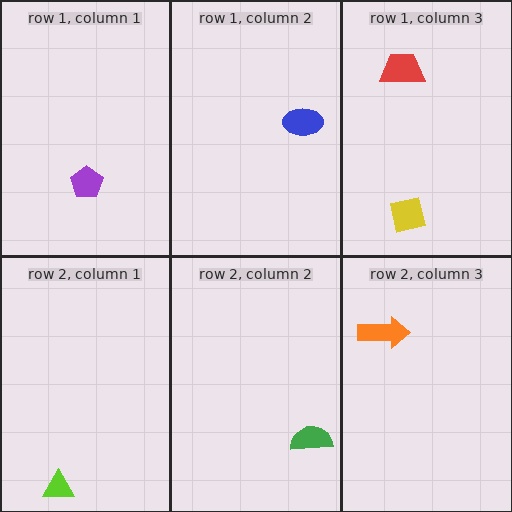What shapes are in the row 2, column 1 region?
The lime triangle.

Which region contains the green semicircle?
The row 2, column 2 region.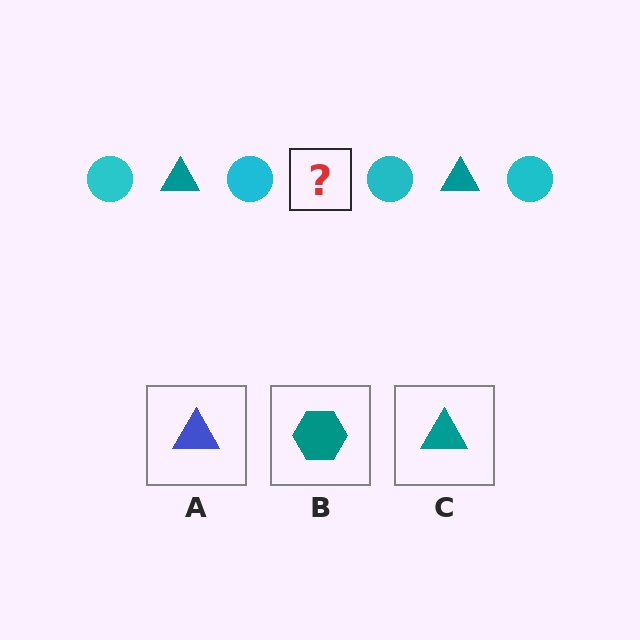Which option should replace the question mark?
Option C.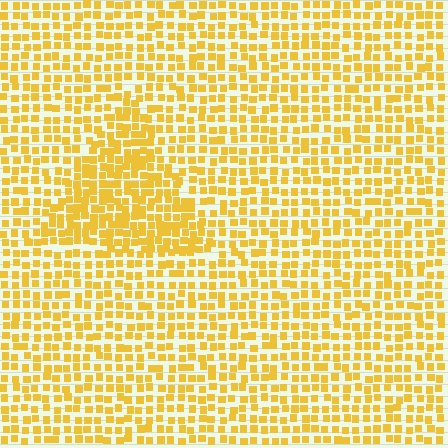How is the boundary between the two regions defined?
The boundary is defined by a change in element density (approximately 1.6x ratio). All elements are the same color, size, and shape.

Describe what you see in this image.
The image contains small yellow elements arranged at two different densities. A triangle-shaped region is visible where the elements are more densely packed than the surrounding area.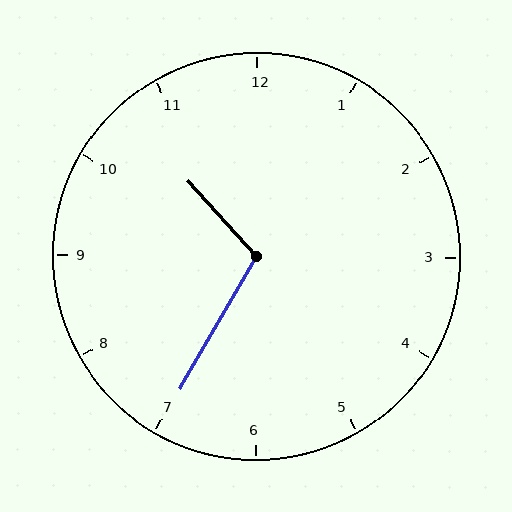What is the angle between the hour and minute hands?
Approximately 108 degrees.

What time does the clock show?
10:35.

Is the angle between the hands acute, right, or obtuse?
It is obtuse.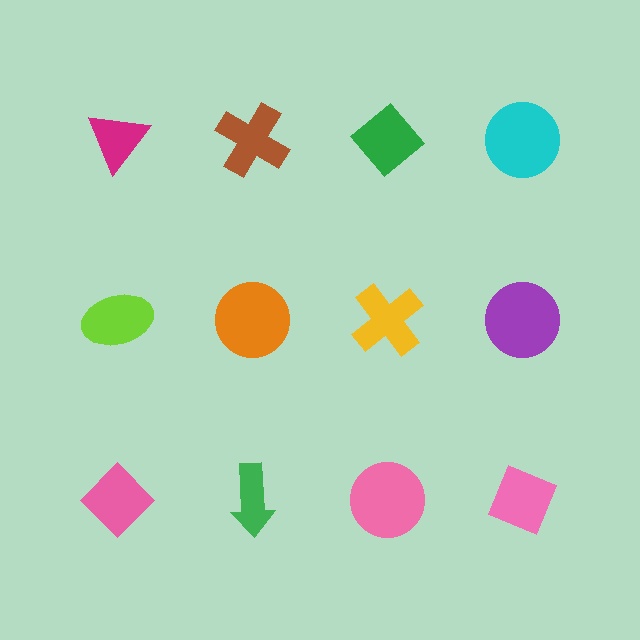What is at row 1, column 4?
A cyan circle.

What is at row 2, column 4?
A purple circle.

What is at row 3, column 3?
A pink circle.